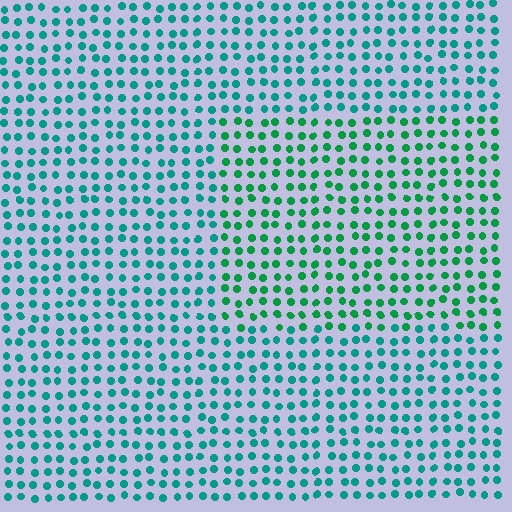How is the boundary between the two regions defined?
The boundary is defined purely by a slight shift in hue (about 28 degrees). Spacing, size, and orientation are identical on both sides.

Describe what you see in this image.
The image is filled with small teal elements in a uniform arrangement. A rectangle-shaped region is visible where the elements are tinted to a slightly different hue, forming a subtle color boundary.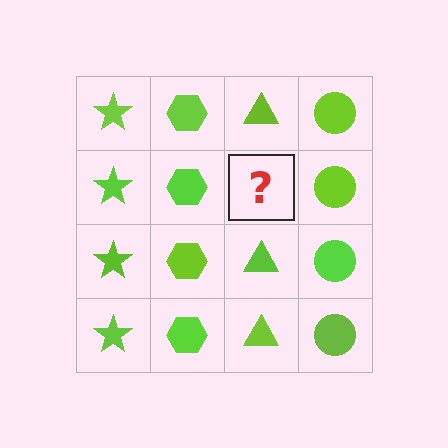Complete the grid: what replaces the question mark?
The question mark should be replaced with a lime triangle.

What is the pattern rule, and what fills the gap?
The rule is that each column has a consistent shape. The gap should be filled with a lime triangle.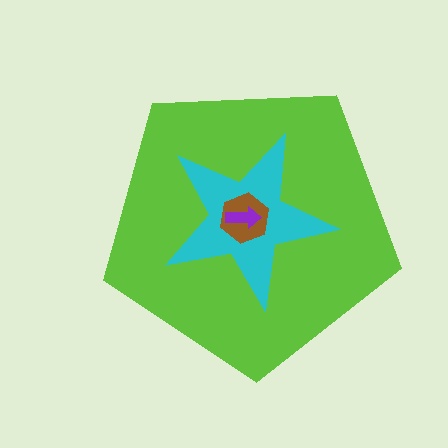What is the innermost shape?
The purple arrow.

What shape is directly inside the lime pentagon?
The cyan star.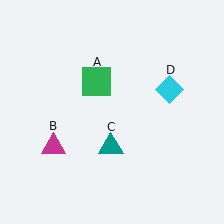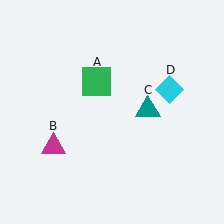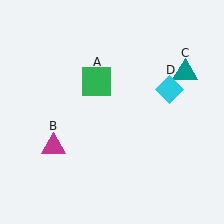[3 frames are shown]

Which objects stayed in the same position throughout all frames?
Green square (object A) and magenta triangle (object B) and cyan diamond (object D) remained stationary.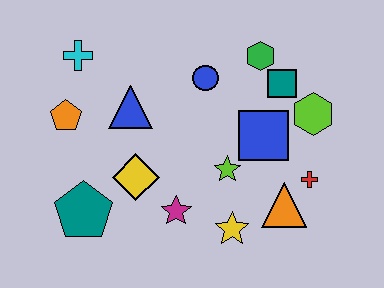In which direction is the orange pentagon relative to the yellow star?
The orange pentagon is to the left of the yellow star.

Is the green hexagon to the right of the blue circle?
Yes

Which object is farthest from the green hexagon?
The teal pentagon is farthest from the green hexagon.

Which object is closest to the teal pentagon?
The yellow diamond is closest to the teal pentagon.